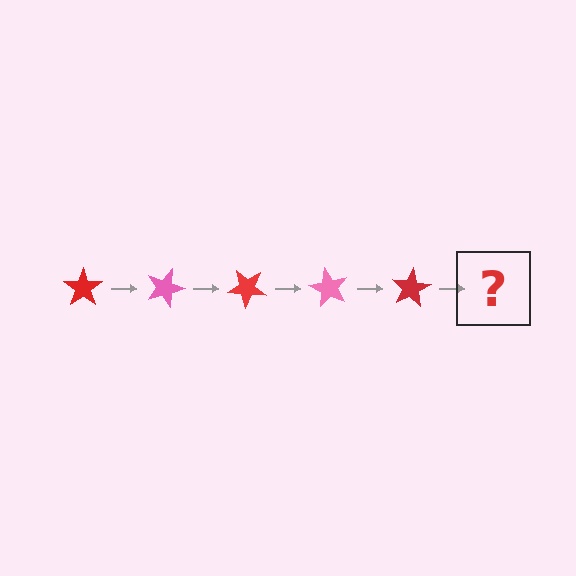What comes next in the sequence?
The next element should be a pink star, rotated 100 degrees from the start.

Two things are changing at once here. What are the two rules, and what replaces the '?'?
The two rules are that it rotates 20 degrees each step and the color cycles through red and pink. The '?' should be a pink star, rotated 100 degrees from the start.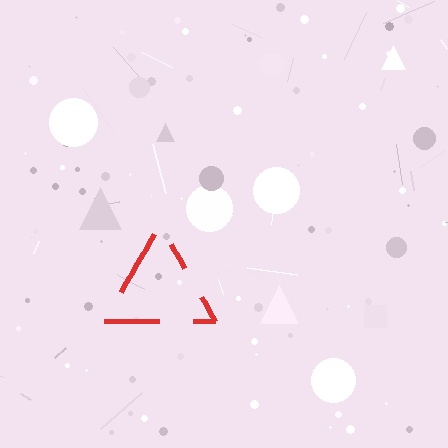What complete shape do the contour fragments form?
The contour fragments form a triangle.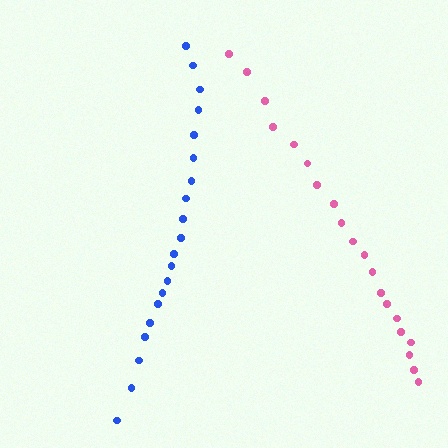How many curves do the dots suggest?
There are 2 distinct paths.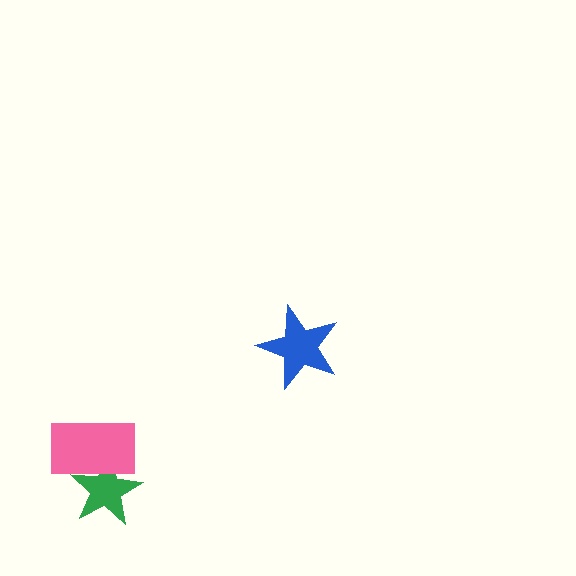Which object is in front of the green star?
The pink rectangle is in front of the green star.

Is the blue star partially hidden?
No, no other shape covers it.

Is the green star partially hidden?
Yes, it is partially covered by another shape.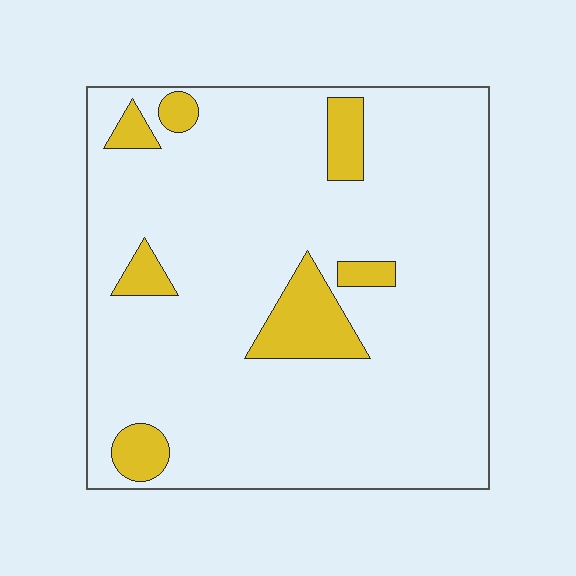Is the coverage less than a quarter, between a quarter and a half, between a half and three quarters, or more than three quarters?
Less than a quarter.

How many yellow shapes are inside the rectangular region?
7.